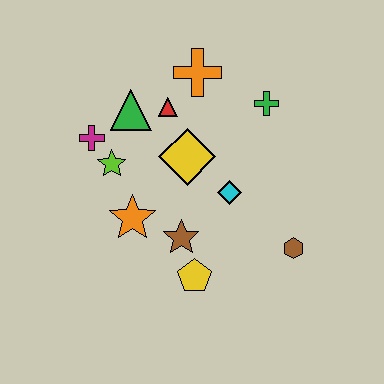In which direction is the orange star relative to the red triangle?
The orange star is below the red triangle.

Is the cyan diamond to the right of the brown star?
Yes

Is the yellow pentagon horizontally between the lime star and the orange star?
No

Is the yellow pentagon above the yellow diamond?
No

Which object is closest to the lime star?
The magenta cross is closest to the lime star.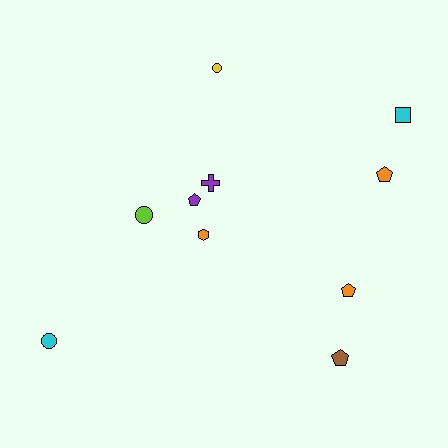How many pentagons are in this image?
There are 4 pentagons.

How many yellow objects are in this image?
There is 1 yellow object.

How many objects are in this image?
There are 10 objects.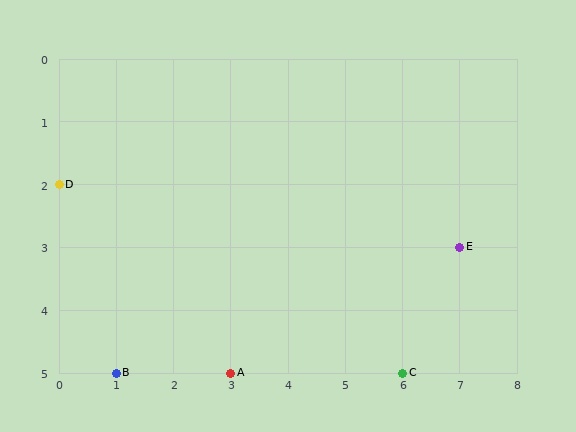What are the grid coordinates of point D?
Point D is at grid coordinates (0, 2).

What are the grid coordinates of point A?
Point A is at grid coordinates (3, 5).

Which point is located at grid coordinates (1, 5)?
Point B is at (1, 5).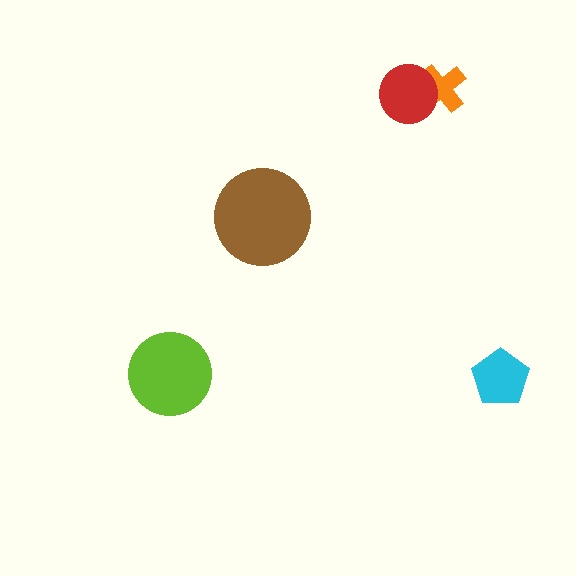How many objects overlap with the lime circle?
0 objects overlap with the lime circle.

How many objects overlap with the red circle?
1 object overlaps with the red circle.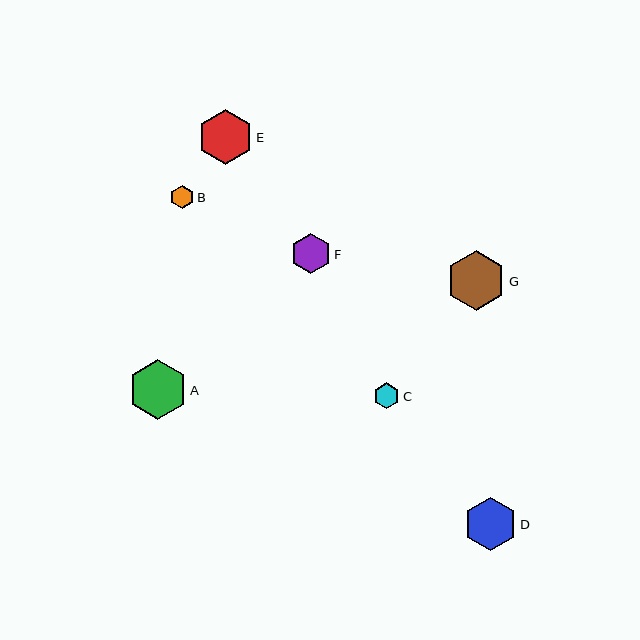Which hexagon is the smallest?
Hexagon B is the smallest with a size of approximately 24 pixels.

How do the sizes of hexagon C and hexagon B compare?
Hexagon C and hexagon B are approximately the same size.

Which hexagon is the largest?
Hexagon G is the largest with a size of approximately 59 pixels.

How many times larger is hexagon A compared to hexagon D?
Hexagon A is approximately 1.1 times the size of hexagon D.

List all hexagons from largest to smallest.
From largest to smallest: G, A, E, D, F, C, B.